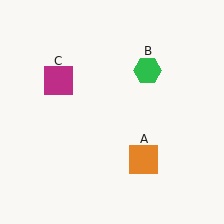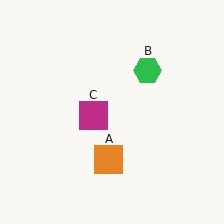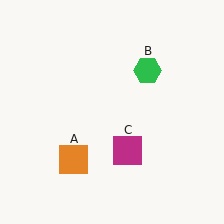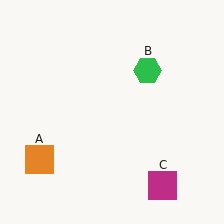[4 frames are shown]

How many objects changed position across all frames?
2 objects changed position: orange square (object A), magenta square (object C).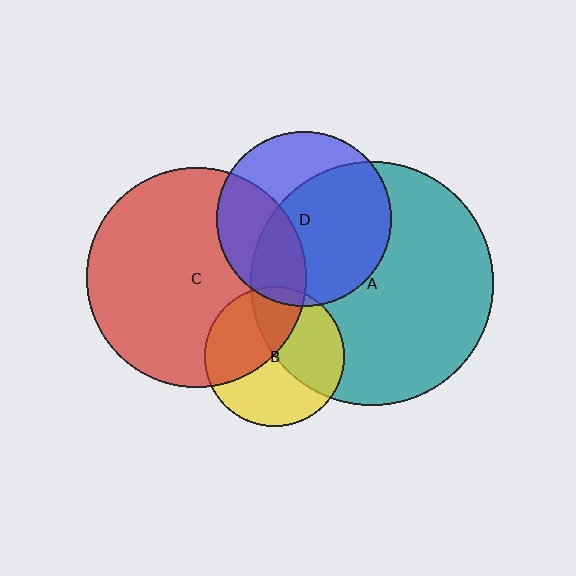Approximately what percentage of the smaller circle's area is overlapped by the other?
Approximately 35%.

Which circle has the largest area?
Circle A (teal).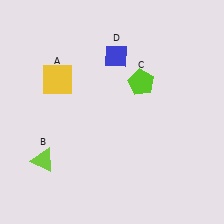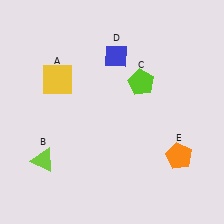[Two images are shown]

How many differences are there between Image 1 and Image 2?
There is 1 difference between the two images.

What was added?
An orange pentagon (E) was added in Image 2.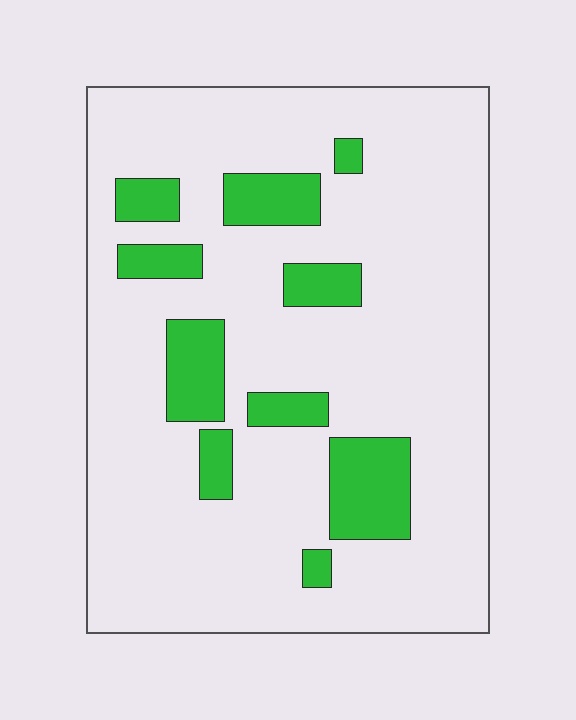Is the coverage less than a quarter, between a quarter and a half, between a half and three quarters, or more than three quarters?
Less than a quarter.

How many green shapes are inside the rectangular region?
10.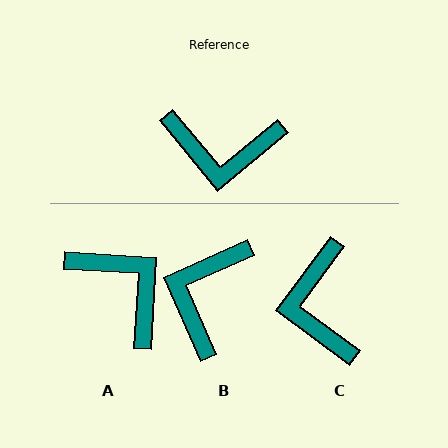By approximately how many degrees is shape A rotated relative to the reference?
Approximately 137 degrees counter-clockwise.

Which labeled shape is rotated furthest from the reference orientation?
A, about 137 degrees away.